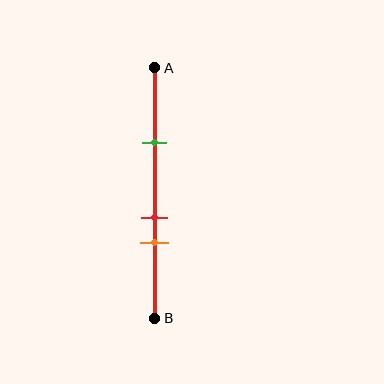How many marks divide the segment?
There are 3 marks dividing the segment.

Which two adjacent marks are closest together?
The red and orange marks are the closest adjacent pair.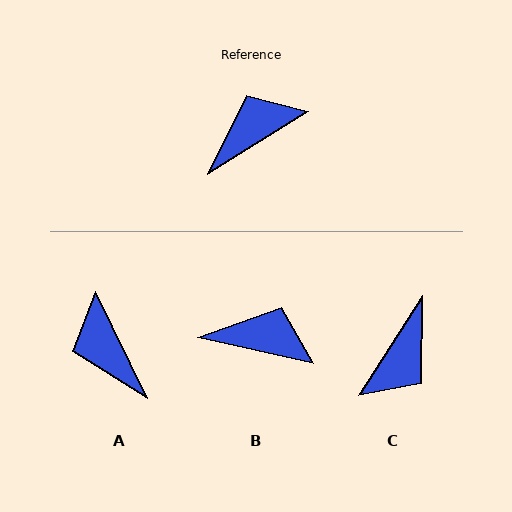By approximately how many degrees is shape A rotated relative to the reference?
Approximately 84 degrees counter-clockwise.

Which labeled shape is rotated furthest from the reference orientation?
C, about 155 degrees away.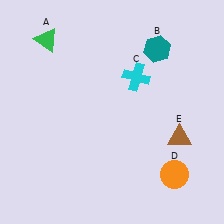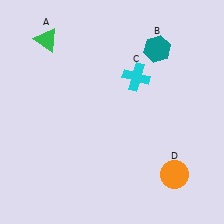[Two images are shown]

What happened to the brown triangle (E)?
The brown triangle (E) was removed in Image 2. It was in the bottom-right area of Image 1.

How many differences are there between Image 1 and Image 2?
There is 1 difference between the two images.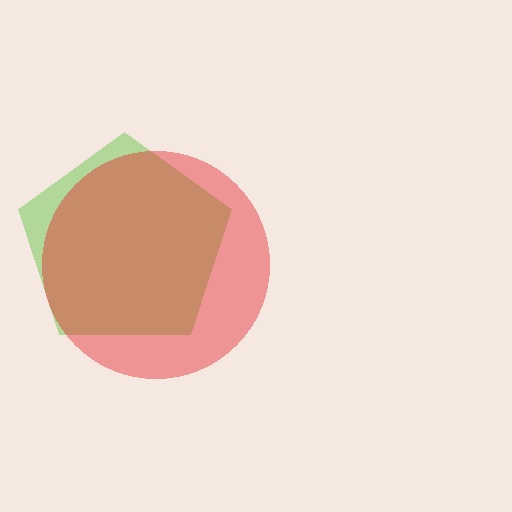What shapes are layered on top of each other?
The layered shapes are: a lime pentagon, a red circle.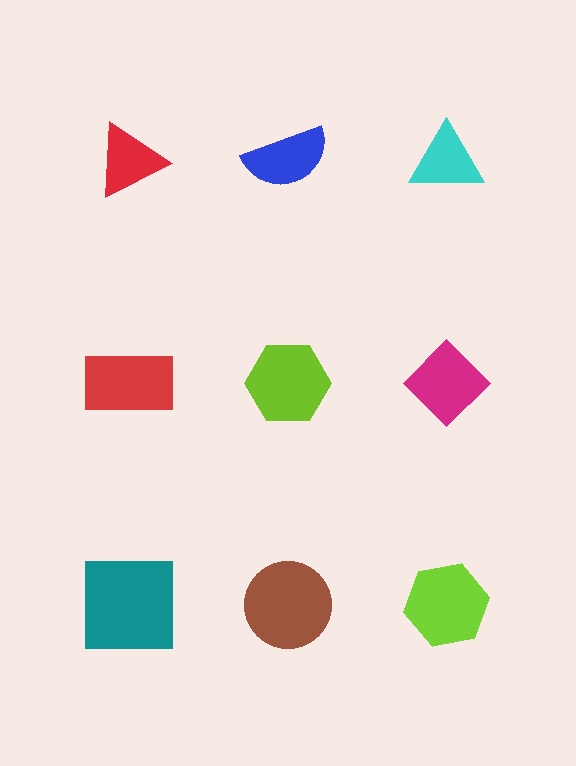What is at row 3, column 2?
A brown circle.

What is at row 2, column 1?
A red rectangle.